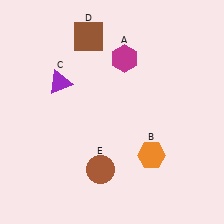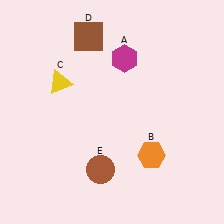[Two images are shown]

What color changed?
The triangle (C) changed from purple in Image 1 to yellow in Image 2.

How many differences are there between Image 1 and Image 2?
There is 1 difference between the two images.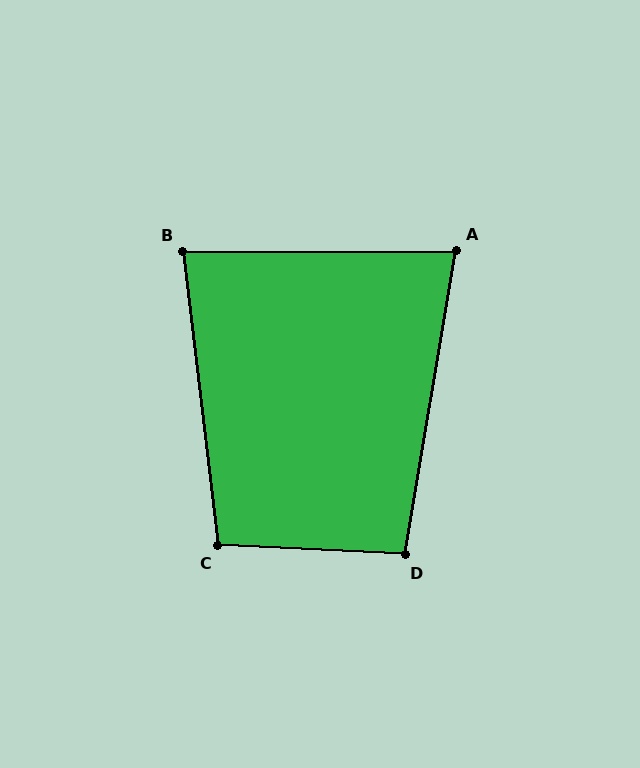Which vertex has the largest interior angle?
C, at approximately 100 degrees.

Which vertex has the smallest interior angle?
A, at approximately 80 degrees.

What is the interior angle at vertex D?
Approximately 97 degrees (obtuse).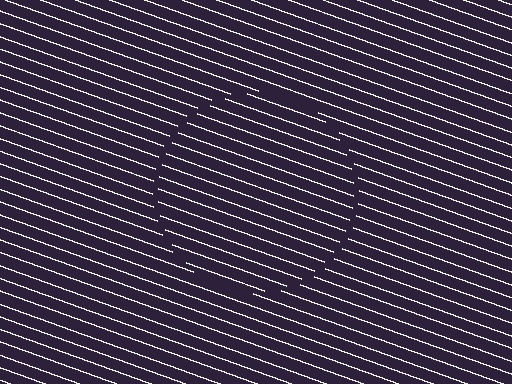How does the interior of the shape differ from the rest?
The interior of the shape contains the same grating, shifted by half a period — the contour is defined by the phase discontinuity where line-ends from the inner and outer gratings abut.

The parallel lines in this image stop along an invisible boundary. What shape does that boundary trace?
An illusory circle. The interior of the shape contains the same grating, shifted by half a period — the contour is defined by the phase discontinuity where line-ends from the inner and outer gratings abut.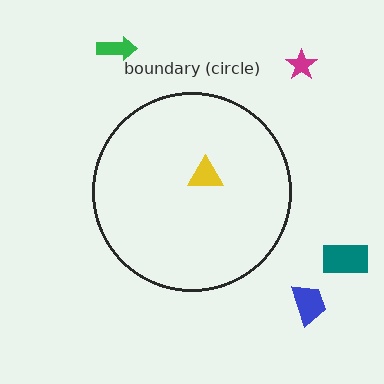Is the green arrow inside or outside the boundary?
Outside.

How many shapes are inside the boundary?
1 inside, 4 outside.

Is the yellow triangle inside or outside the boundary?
Inside.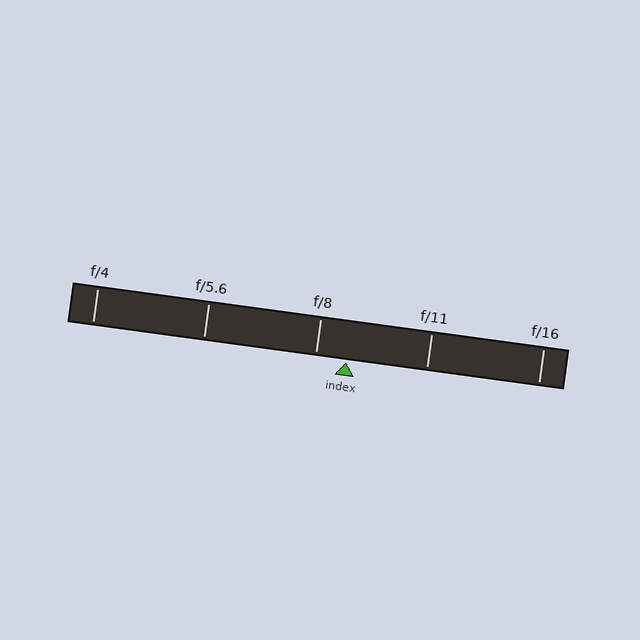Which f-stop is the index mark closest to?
The index mark is closest to f/8.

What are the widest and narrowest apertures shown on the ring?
The widest aperture shown is f/4 and the narrowest is f/16.